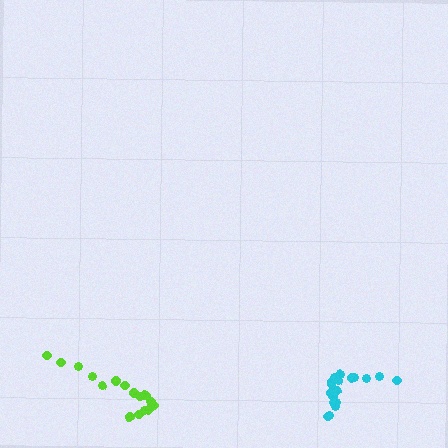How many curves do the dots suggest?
There are 2 distinct paths.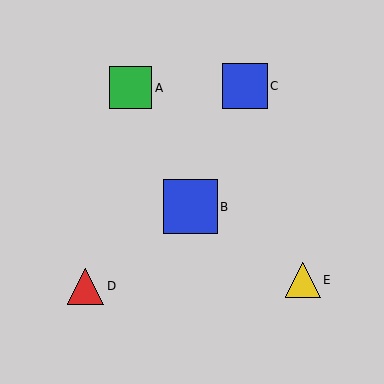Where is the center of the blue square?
The center of the blue square is at (245, 86).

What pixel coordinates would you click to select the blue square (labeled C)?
Click at (245, 86) to select the blue square C.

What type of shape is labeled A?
Shape A is a green square.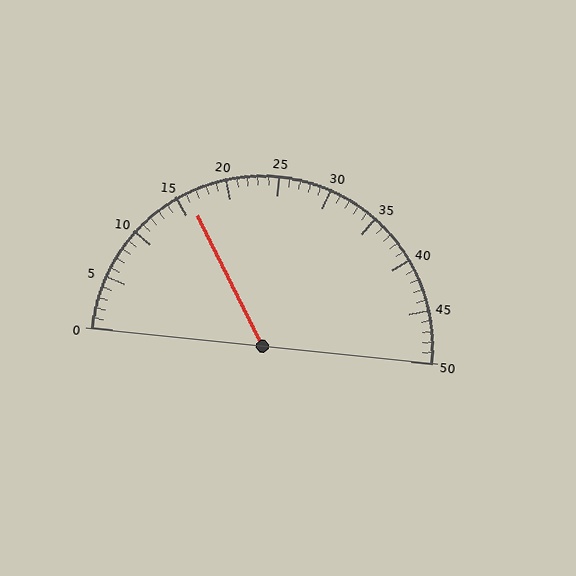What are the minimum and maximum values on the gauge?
The gauge ranges from 0 to 50.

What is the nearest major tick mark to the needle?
The nearest major tick mark is 15.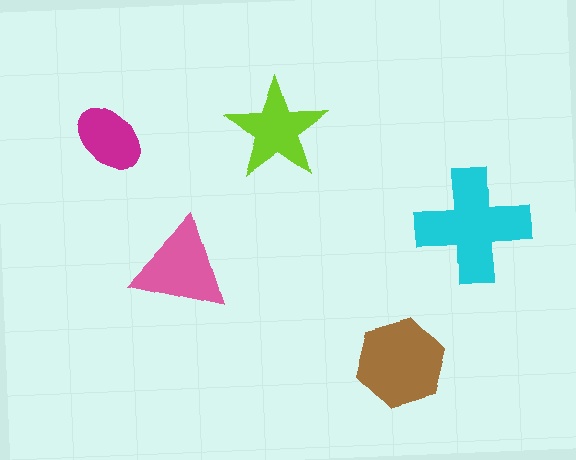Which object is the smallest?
The magenta ellipse.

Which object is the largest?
The cyan cross.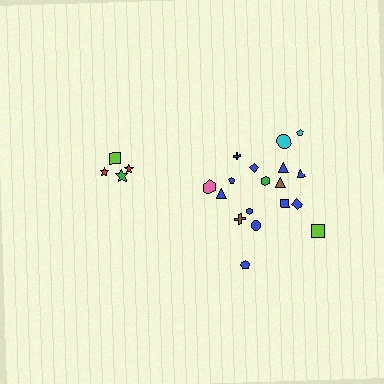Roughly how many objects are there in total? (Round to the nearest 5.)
Roughly 20 objects in total.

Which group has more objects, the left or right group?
The right group.